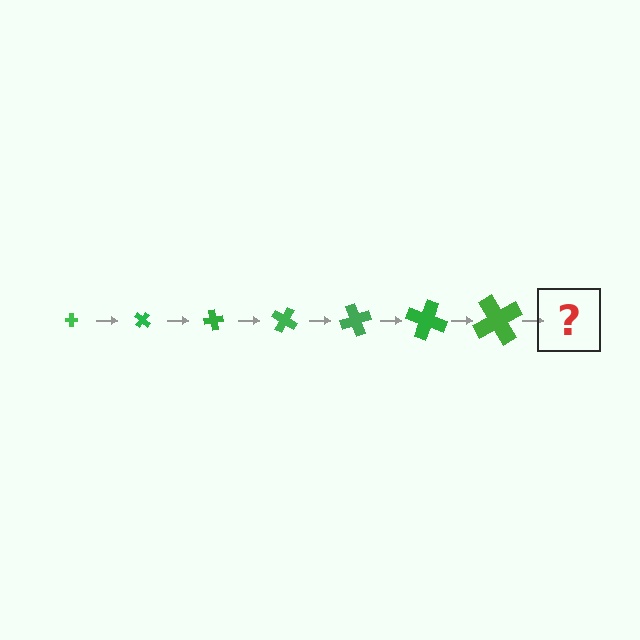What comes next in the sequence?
The next element should be a cross, larger than the previous one and rotated 280 degrees from the start.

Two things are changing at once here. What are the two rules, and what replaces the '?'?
The two rules are that the cross grows larger each step and it rotates 40 degrees each step. The '?' should be a cross, larger than the previous one and rotated 280 degrees from the start.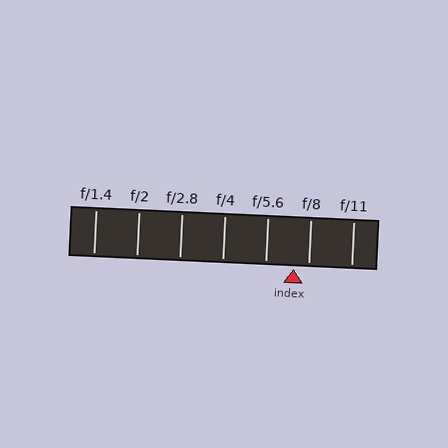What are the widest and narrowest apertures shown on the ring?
The widest aperture shown is f/1.4 and the narrowest is f/11.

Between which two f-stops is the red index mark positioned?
The index mark is between f/5.6 and f/8.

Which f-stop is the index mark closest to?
The index mark is closest to f/8.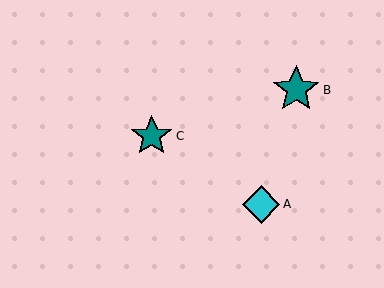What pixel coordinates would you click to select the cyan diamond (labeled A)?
Click at (261, 204) to select the cyan diamond A.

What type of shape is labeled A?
Shape A is a cyan diamond.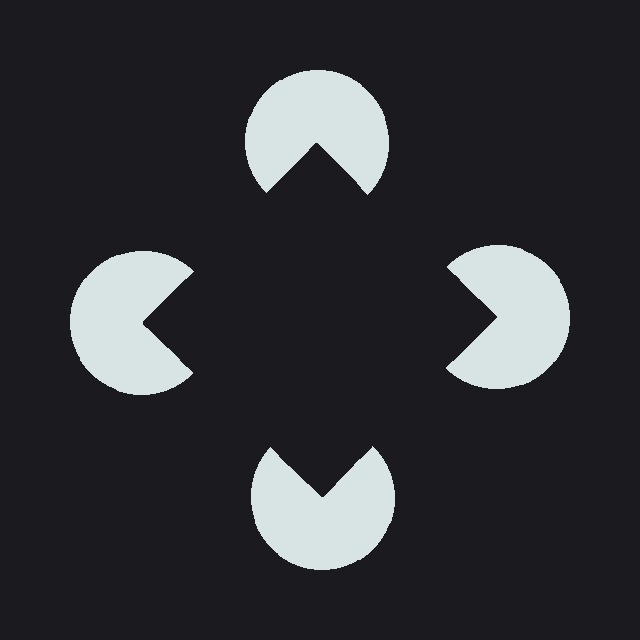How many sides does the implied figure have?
4 sides.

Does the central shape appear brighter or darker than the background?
It typically appears slightly darker than the background, even though no actual brightness change is drawn.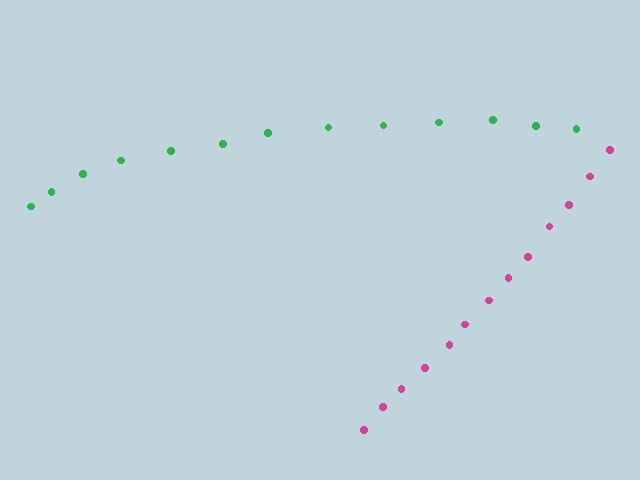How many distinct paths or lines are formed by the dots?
There are 2 distinct paths.